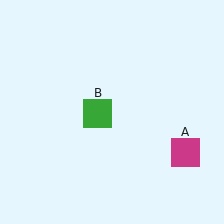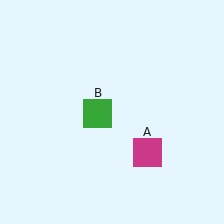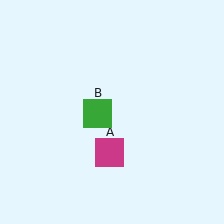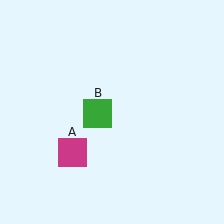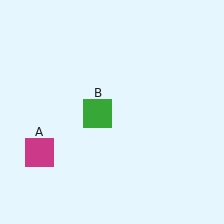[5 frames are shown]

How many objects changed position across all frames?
1 object changed position: magenta square (object A).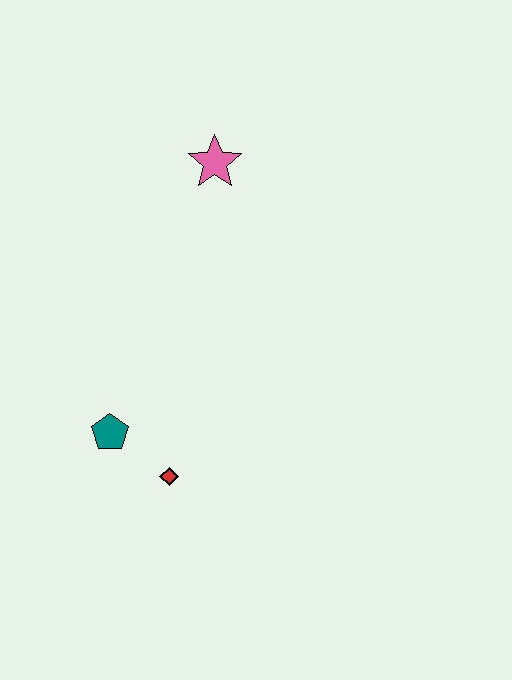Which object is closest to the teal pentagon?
The red diamond is closest to the teal pentagon.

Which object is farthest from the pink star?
The red diamond is farthest from the pink star.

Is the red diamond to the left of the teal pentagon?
No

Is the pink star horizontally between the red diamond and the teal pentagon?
No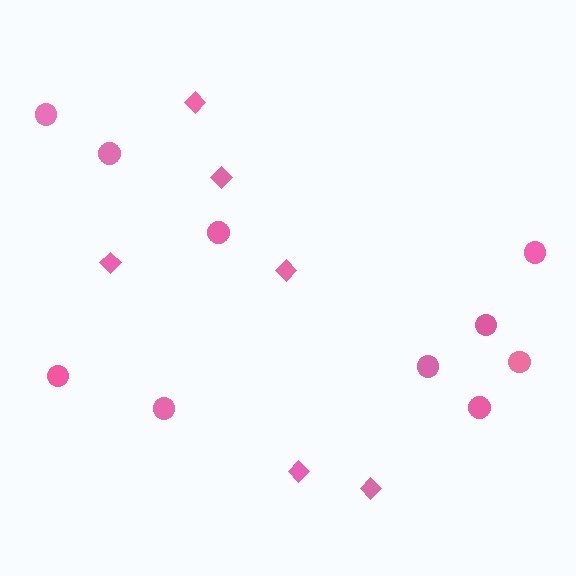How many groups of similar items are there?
There are 2 groups: one group of diamonds (6) and one group of circles (10).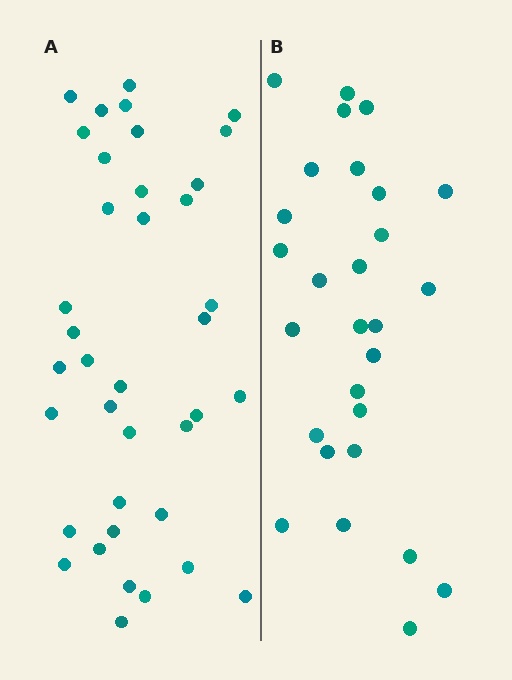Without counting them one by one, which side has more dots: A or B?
Region A (the left region) has more dots.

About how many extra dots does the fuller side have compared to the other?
Region A has roughly 10 or so more dots than region B.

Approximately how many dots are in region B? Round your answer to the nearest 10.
About 30 dots. (The exact count is 28, which rounds to 30.)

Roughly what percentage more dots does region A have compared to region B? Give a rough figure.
About 35% more.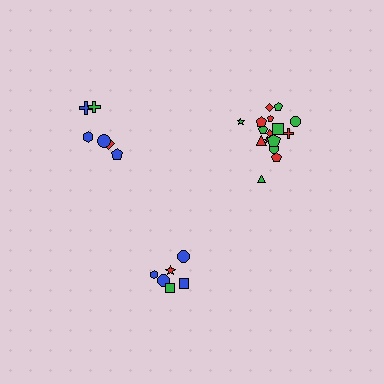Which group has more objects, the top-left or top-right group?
The top-right group.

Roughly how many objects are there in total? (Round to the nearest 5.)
Roughly 30 objects in total.